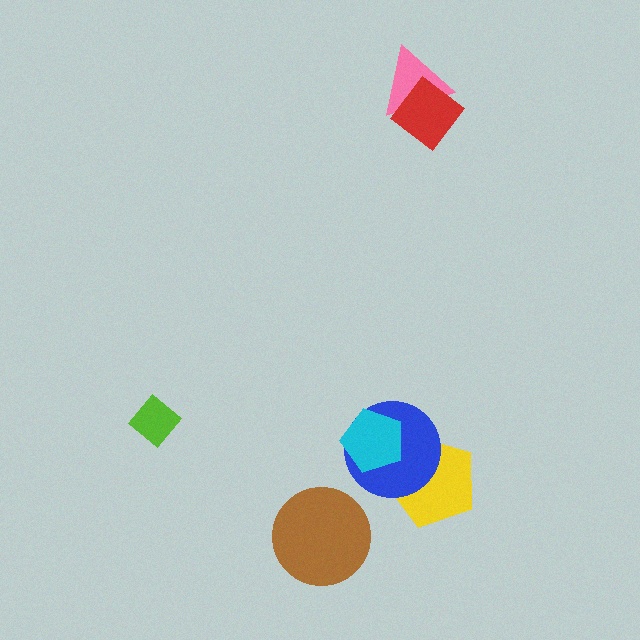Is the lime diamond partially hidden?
No, no other shape covers it.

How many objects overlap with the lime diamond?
0 objects overlap with the lime diamond.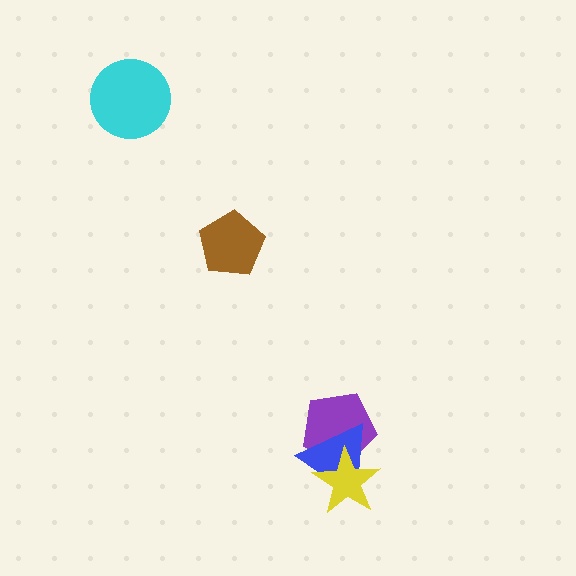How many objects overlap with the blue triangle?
2 objects overlap with the blue triangle.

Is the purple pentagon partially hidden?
Yes, it is partially covered by another shape.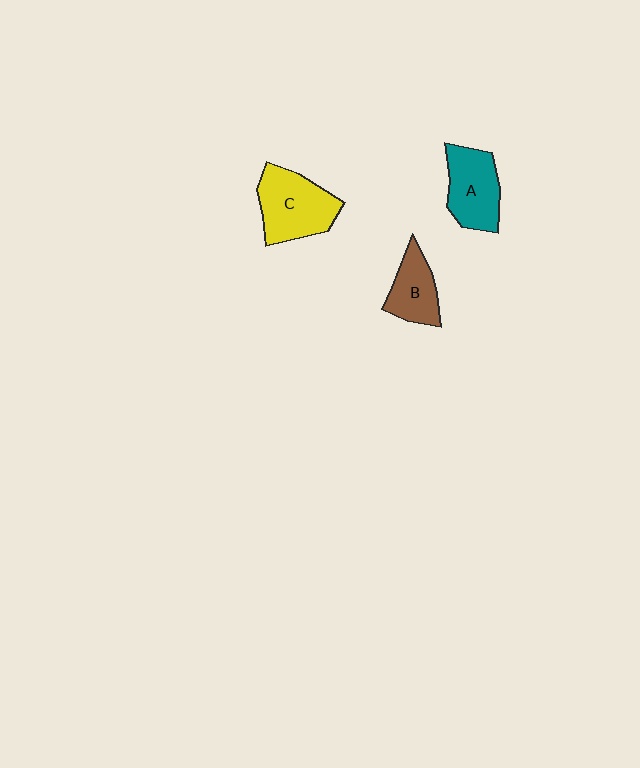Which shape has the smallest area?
Shape B (brown).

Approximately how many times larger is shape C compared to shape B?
Approximately 1.6 times.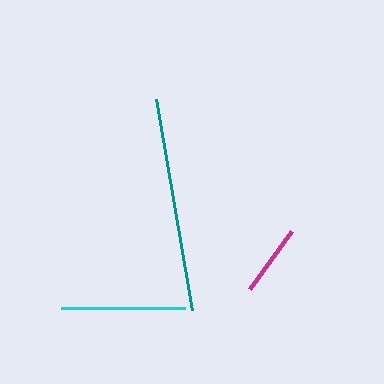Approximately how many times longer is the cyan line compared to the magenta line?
The cyan line is approximately 1.7 times the length of the magenta line.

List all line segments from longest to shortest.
From longest to shortest: teal, cyan, magenta.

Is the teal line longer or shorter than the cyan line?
The teal line is longer than the cyan line.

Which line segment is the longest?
The teal line is the longest at approximately 214 pixels.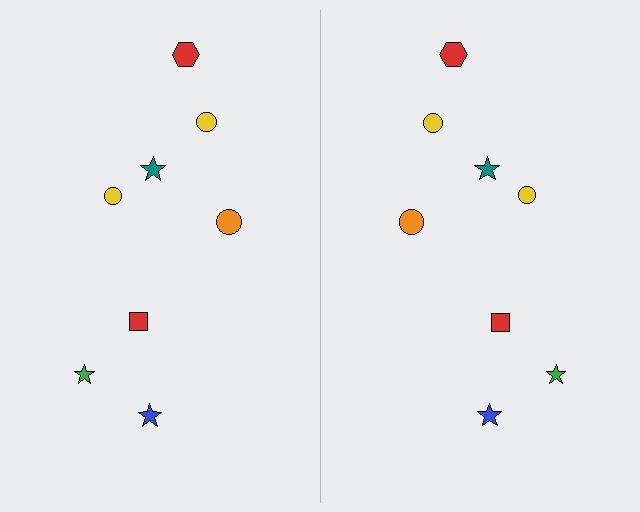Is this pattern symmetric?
Yes, this pattern has bilateral (reflection) symmetry.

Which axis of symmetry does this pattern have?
The pattern has a vertical axis of symmetry running through the center of the image.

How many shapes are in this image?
There are 16 shapes in this image.